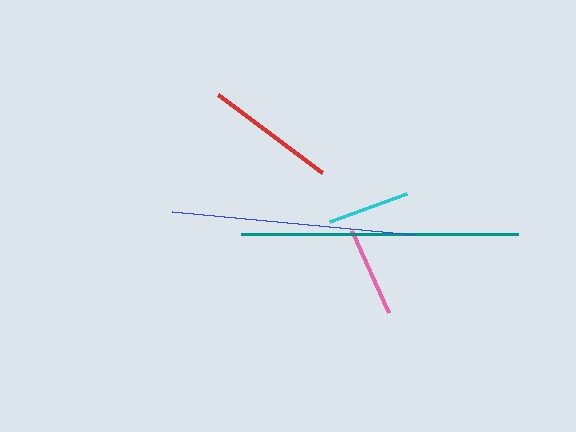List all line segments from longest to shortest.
From longest to shortest: teal, blue, red, pink, cyan.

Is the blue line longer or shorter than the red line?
The blue line is longer than the red line.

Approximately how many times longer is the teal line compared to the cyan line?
The teal line is approximately 3.4 times the length of the cyan line.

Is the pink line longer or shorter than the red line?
The red line is longer than the pink line.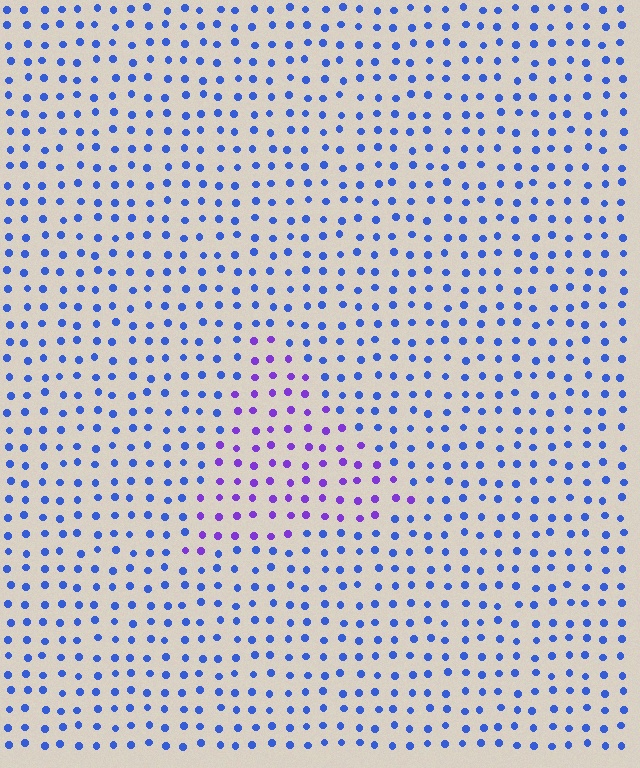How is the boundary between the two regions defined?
The boundary is defined purely by a slight shift in hue (about 43 degrees). Spacing, size, and orientation are identical on both sides.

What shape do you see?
I see a triangle.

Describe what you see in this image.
The image is filled with small blue elements in a uniform arrangement. A triangle-shaped region is visible where the elements are tinted to a slightly different hue, forming a subtle color boundary.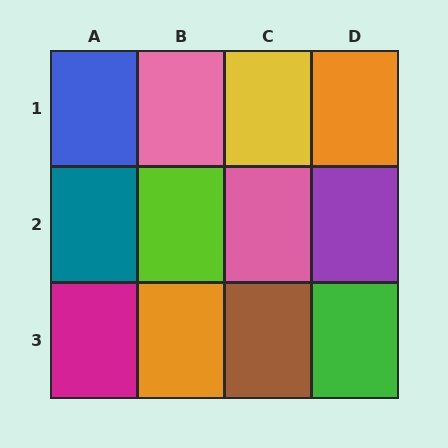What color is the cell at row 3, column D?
Green.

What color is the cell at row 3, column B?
Orange.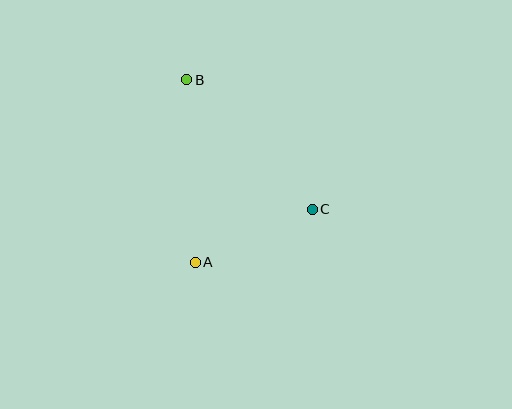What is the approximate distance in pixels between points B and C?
The distance between B and C is approximately 180 pixels.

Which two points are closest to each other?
Points A and C are closest to each other.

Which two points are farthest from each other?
Points A and B are farthest from each other.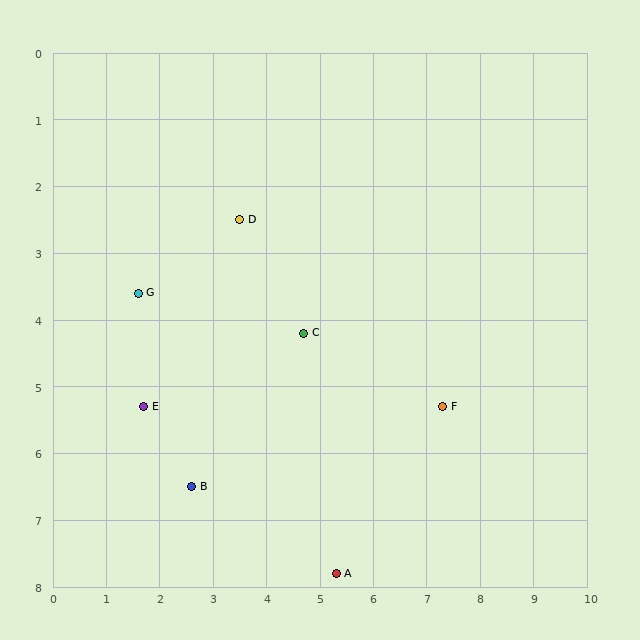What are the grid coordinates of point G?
Point G is at approximately (1.6, 3.6).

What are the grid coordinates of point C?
Point C is at approximately (4.7, 4.2).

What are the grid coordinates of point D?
Point D is at approximately (3.5, 2.5).